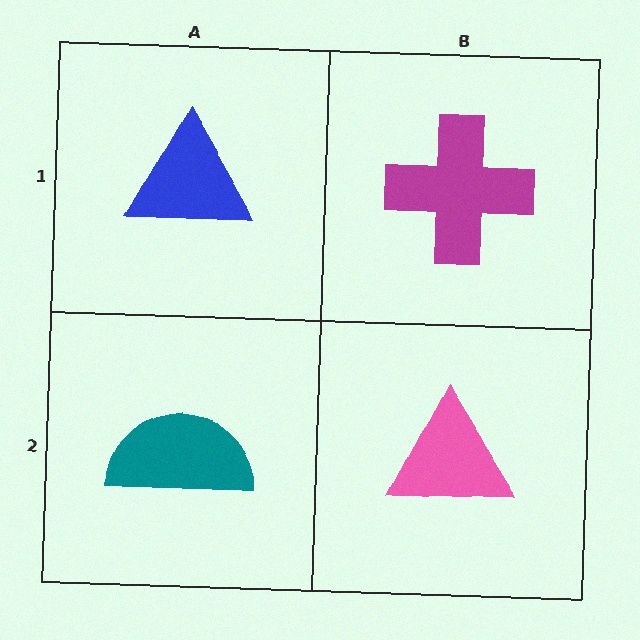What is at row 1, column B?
A magenta cross.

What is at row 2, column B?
A pink triangle.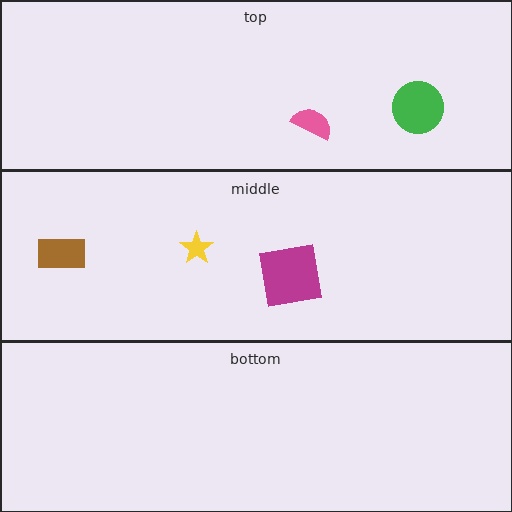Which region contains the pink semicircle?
The top region.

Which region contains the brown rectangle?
The middle region.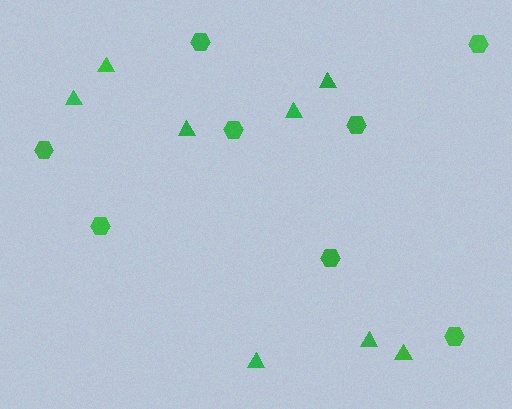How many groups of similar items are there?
There are 2 groups: one group of hexagons (8) and one group of triangles (8).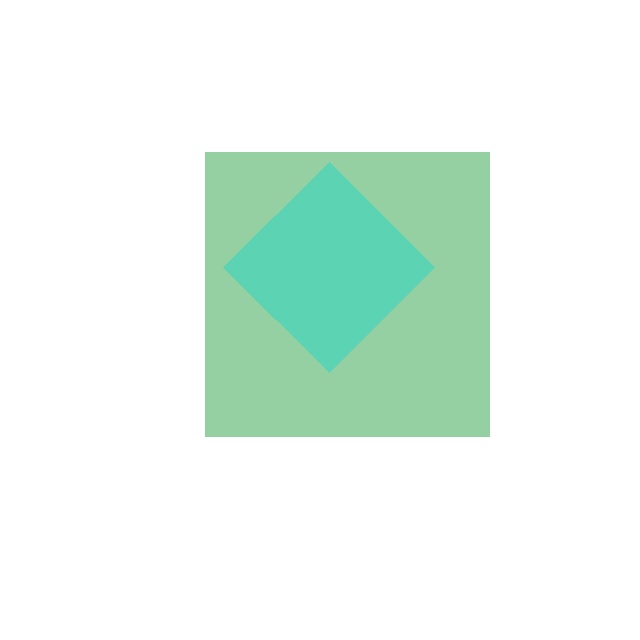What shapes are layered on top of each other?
The layered shapes are: a green square, a cyan diamond.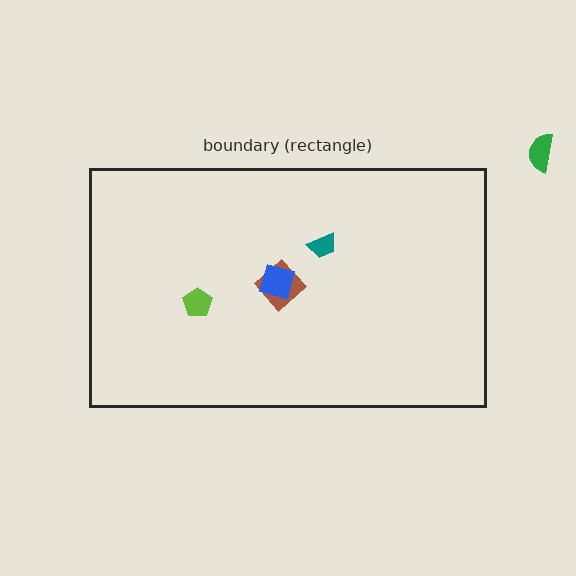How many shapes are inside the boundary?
4 inside, 1 outside.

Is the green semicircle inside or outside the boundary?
Outside.